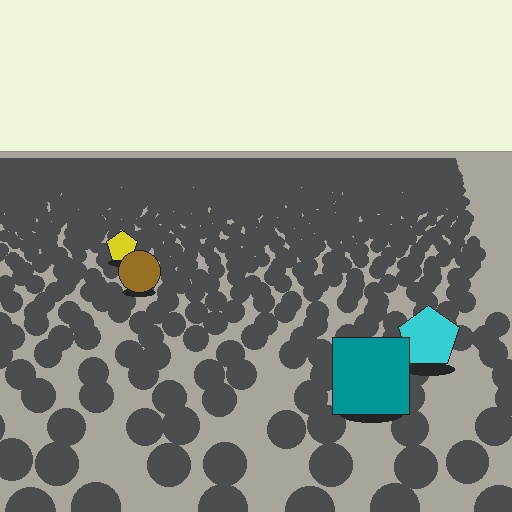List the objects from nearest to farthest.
From nearest to farthest: the teal square, the cyan pentagon, the brown circle, the yellow pentagon.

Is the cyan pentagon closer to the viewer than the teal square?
No. The teal square is closer — you can tell from the texture gradient: the ground texture is coarser near it.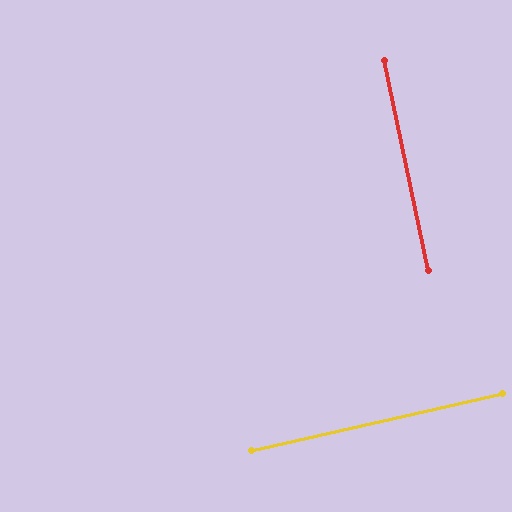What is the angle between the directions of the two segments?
Approximately 89 degrees.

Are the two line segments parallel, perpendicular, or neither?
Perpendicular — they meet at approximately 89°.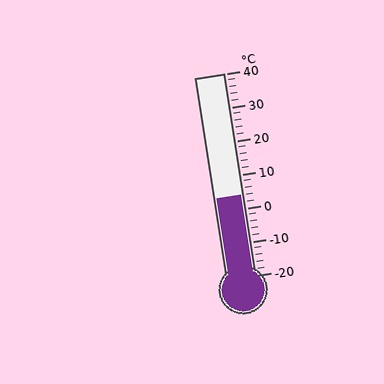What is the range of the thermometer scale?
The thermometer scale ranges from -20°C to 40°C.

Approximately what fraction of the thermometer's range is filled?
The thermometer is filled to approximately 40% of its range.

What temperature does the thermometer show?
The thermometer shows approximately 4°C.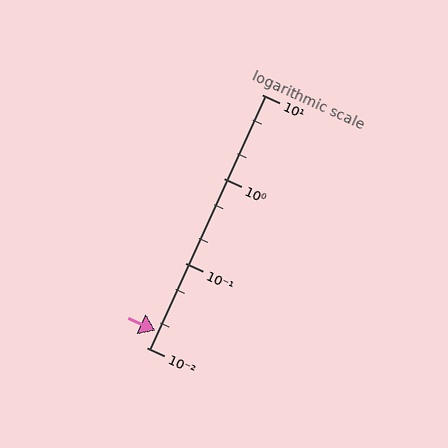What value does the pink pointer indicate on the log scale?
The pointer indicates approximately 0.016.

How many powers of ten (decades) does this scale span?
The scale spans 3 decades, from 0.01 to 10.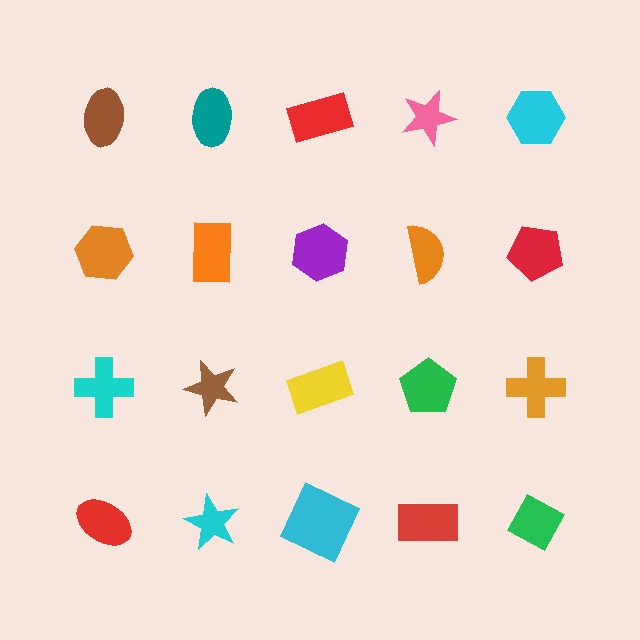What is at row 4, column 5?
A green diamond.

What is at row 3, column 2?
A brown star.